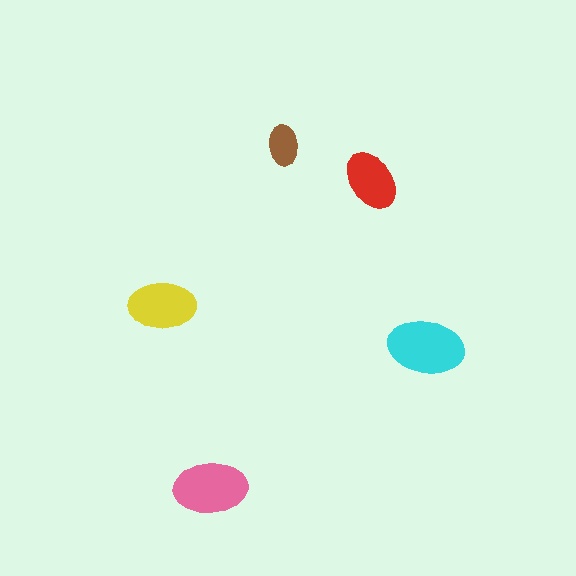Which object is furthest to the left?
The yellow ellipse is leftmost.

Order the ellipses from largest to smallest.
the cyan one, the pink one, the yellow one, the red one, the brown one.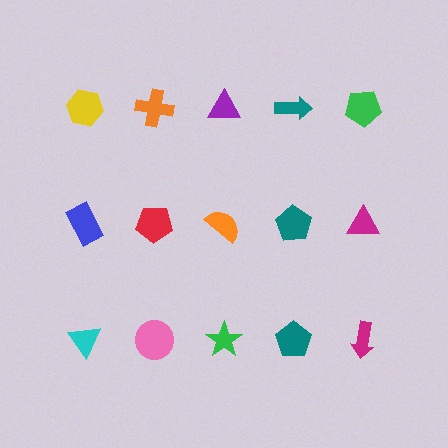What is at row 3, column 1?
A cyan triangle.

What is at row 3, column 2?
A pink circle.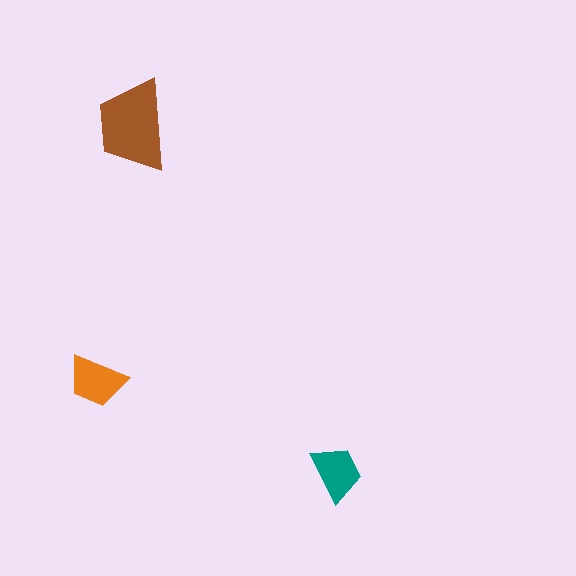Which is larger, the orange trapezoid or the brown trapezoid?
The brown one.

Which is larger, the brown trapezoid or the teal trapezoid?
The brown one.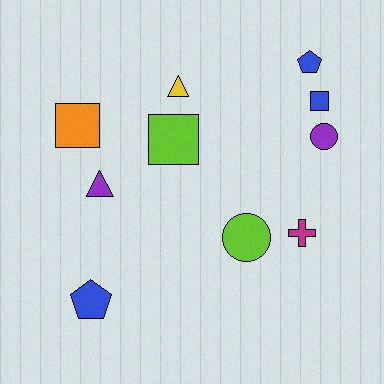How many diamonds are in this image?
There are no diamonds.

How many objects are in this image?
There are 10 objects.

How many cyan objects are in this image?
There are no cyan objects.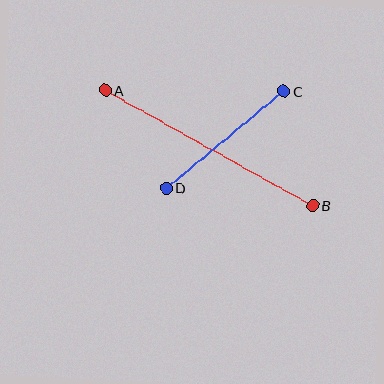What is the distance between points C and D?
The distance is approximately 152 pixels.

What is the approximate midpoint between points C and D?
The midpoint is at approximately (225, 140) pixels.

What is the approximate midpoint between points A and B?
The midpoint is at approximately (209, 148) pixels.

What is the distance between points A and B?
The distance is approximately 237 pixels.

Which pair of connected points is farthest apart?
Points A and B are farthest apart.